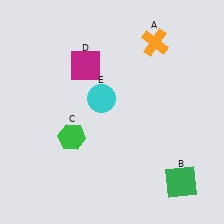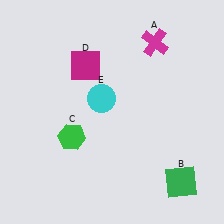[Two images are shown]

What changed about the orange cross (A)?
In Image 1, A is orange. In Image 2, it changed to magenta.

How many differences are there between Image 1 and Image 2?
There is 1 difference between the two images.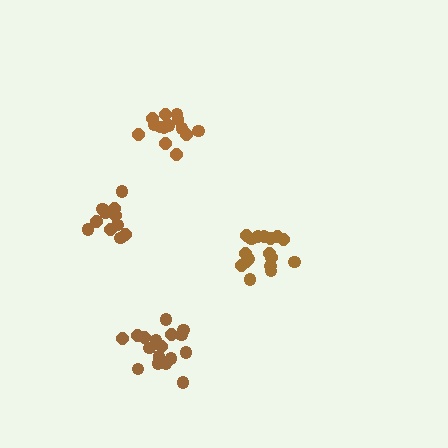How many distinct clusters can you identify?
There are 4 distinct clusters.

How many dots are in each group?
Group 1: 11 dots, Group 2: 14 dots, Group 3: 17 dots, Group 4: 17 dots (59 total).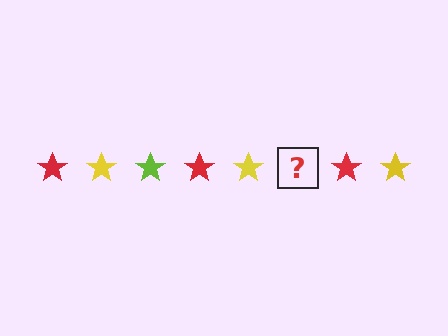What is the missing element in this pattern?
The missing element is a lime star.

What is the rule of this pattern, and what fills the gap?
The rule is that the pattern cycles through red, yellow, lime stars. The gap should be filled with a lime star.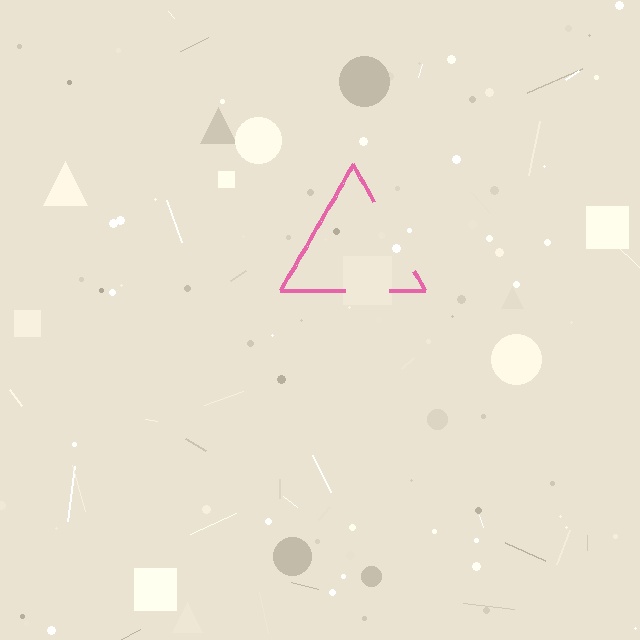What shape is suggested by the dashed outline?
The dashed outline suggests a triangle.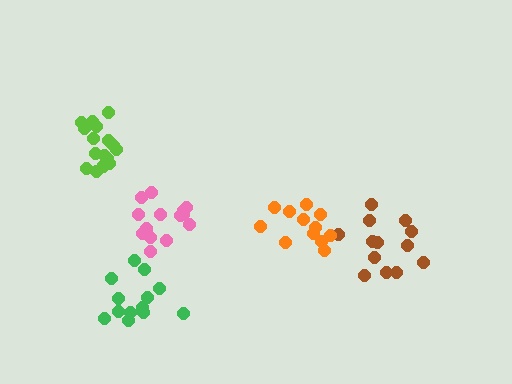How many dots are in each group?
Group 1: 13 dots, Group 2: 13 dots, Group 3: 12 dots, Group 4: 16 dots, Group 5: 14 dots (68 total).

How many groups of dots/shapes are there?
There are 5 groups.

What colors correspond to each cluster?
The clusters are colored: green, brown, orange, lime, pink.